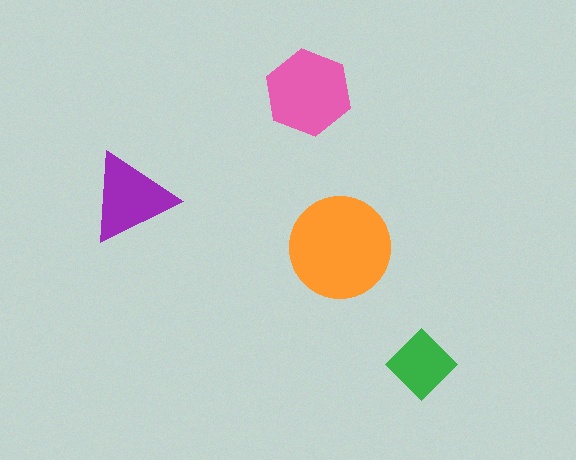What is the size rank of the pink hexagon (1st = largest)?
2nd.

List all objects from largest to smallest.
The orange circle, the pink hexagon, the purple triangle, the green diamond.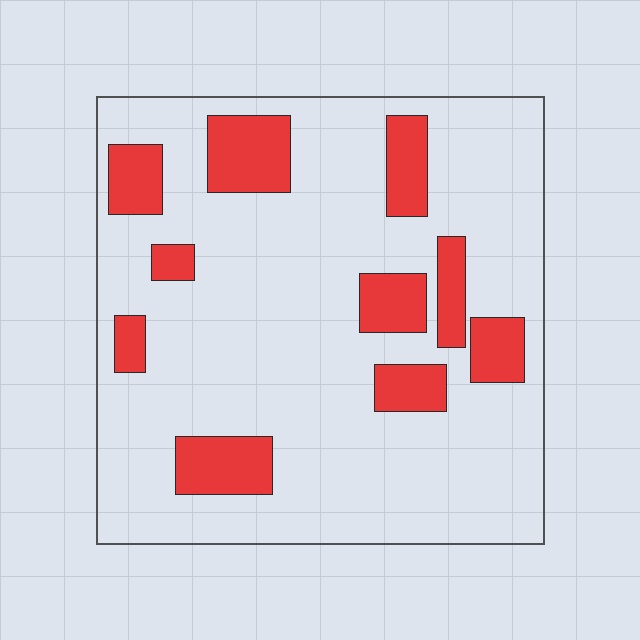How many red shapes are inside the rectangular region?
10.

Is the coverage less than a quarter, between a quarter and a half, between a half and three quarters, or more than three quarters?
Less than a quarter.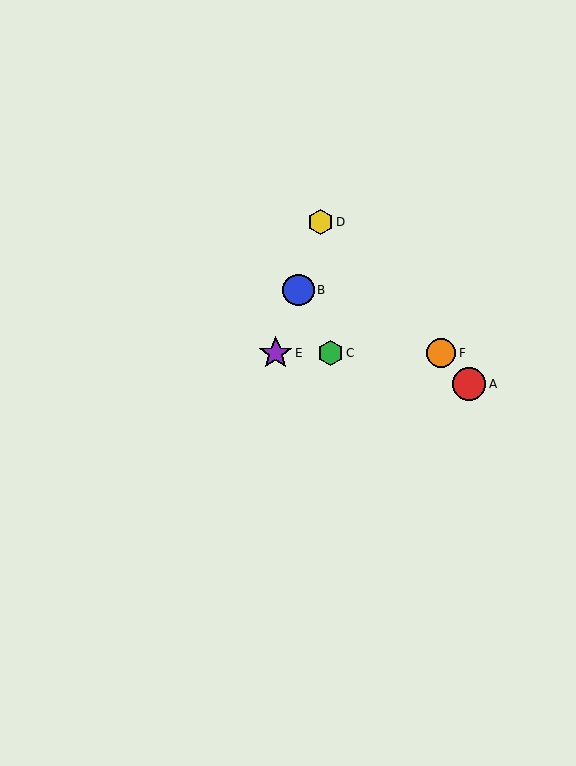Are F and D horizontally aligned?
No, F is at y≈353 and D is at y≈222.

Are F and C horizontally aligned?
Yes, both are at y≈353.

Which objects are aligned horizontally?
Objects C, E, F are aligned horizontally.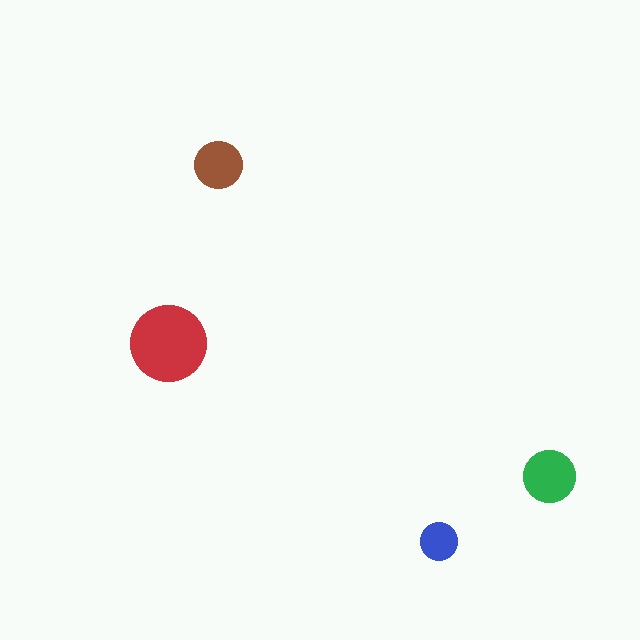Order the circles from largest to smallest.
the red one, the green one, the brown one, the blue one.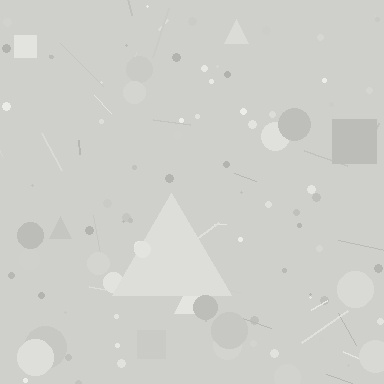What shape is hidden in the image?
A triangle is hidden in the image.